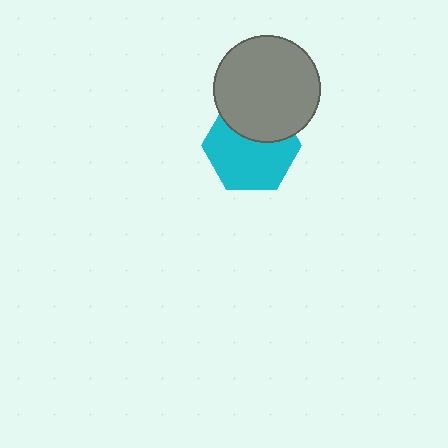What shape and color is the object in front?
The object in front is a gray circle.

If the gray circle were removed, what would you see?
You would see the complete cyan hexagon.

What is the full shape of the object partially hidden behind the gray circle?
The partially hidden object is a cyan hexagon.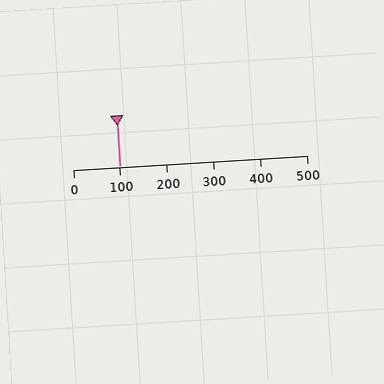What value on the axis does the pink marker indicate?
The marker indicates approximately 100.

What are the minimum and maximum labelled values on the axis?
The axis runs from 0 to 500.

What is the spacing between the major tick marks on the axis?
The major ticks are spaced 100 apart.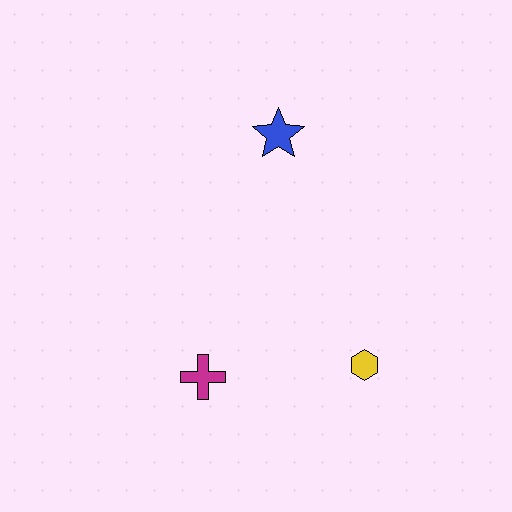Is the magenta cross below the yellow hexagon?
Yes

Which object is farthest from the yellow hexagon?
The blue star is farthest from the yellow hexagon.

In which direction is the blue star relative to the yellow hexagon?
The blue star is above the yellow hexagon.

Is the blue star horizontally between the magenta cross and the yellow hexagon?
Yes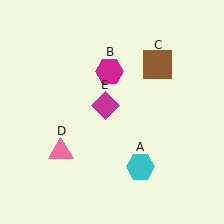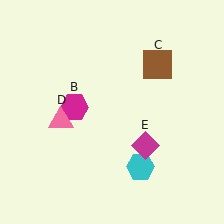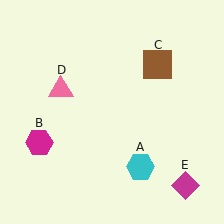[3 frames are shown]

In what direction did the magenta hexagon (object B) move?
The magenta hexagon (object B) moved down and to the left.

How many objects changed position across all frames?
3 objects changed position: magenta hexagon (object B), pink triangle (object D), magenta diamond (object E).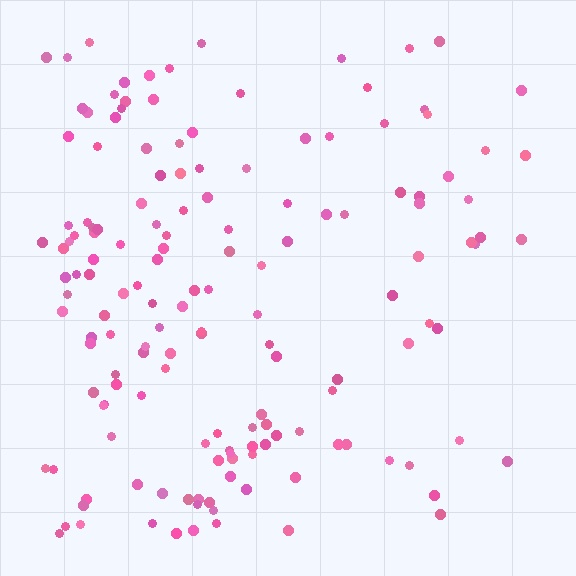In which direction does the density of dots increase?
From right to left, with the left side densest.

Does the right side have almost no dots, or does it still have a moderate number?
Still a moderate number, just noticeably fewer than the left.